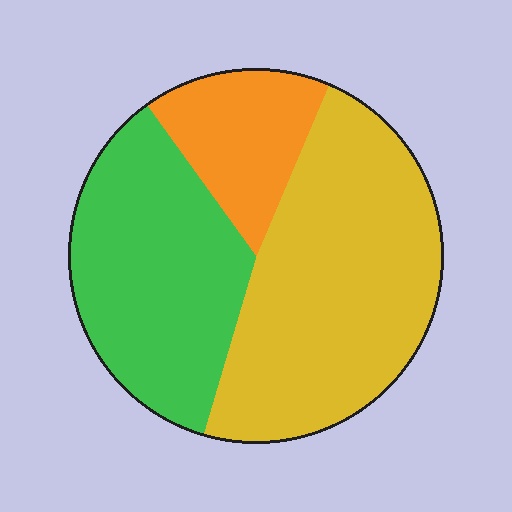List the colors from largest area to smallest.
From largest to smallest: yellow, green, orange.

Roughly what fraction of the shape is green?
Green takes up about three eighths (3/8) of the shape.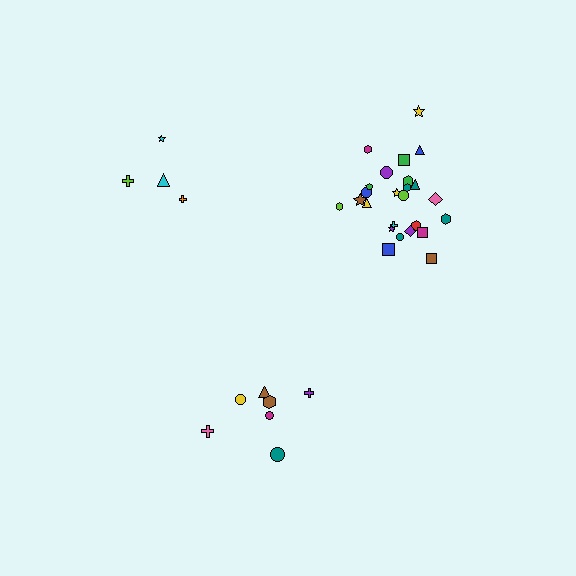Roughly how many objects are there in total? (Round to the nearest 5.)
Roughly 35 objects in total.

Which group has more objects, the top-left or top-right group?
The top-right group.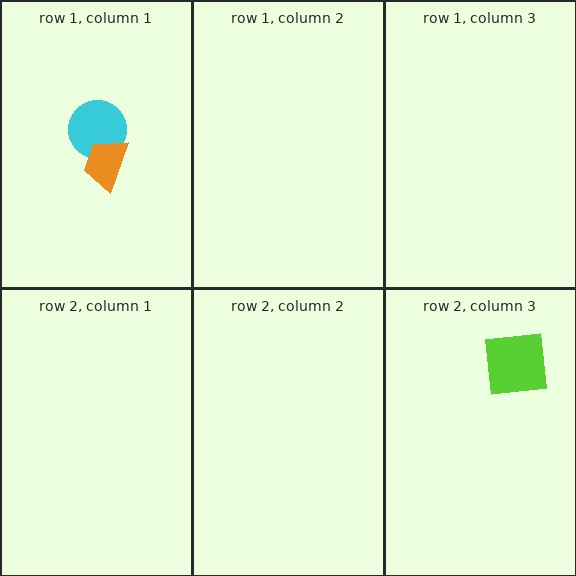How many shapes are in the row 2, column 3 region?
1.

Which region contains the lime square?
The row 2, column 3 region.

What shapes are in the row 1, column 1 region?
The cyan circle, the orange trapezoid.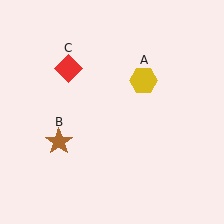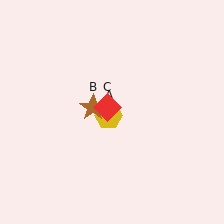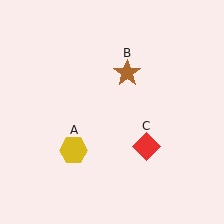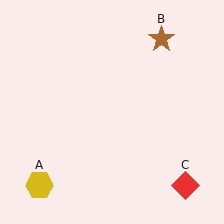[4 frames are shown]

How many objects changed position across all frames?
3 objects changed position: yellow hexagon (object A), brown star (object B), red diamond (object C).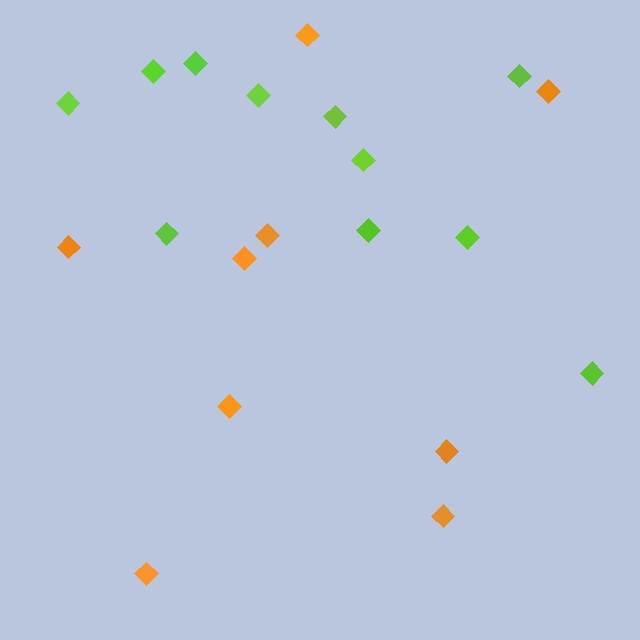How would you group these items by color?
There are 2 groups: one group of orange diamonds (9) and one group of lime diamonds (11).